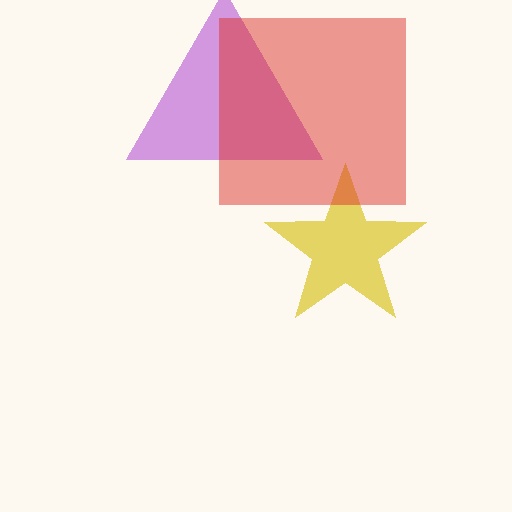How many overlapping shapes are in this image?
There are 3 overlapping shapes in the image.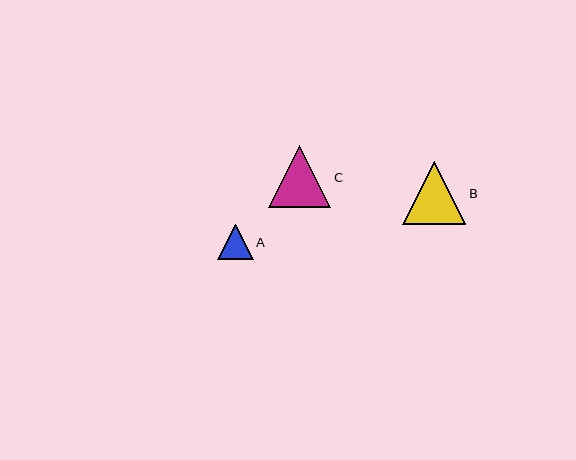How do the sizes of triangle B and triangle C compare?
Triangle B and triangle C are approximately the same size.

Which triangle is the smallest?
Triangle A is the smallest with a size of approximately 35 pixels.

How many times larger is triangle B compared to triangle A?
Triangle B is approximately 1.8 times the size of triangle A.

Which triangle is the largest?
Triangle B is the largest with a size of approximately 63 pixels.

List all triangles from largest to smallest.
From largest to smallest: B, C, A.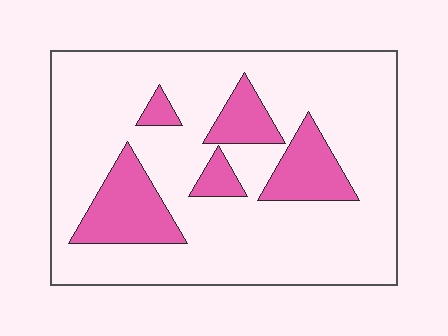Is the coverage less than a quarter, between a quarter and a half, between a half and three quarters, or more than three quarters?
Less than a quarter.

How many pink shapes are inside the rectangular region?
5.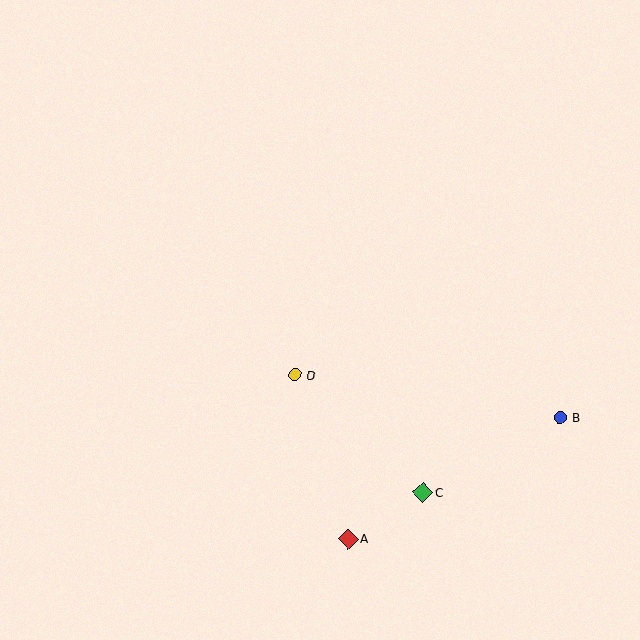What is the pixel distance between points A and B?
The distance between A and B is 244 pixels.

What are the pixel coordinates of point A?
Point A is at (348, 539).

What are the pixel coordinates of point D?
Point D is at (294, 375).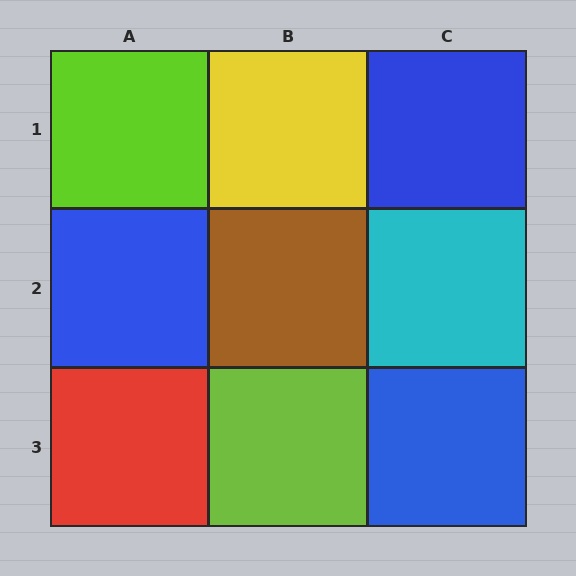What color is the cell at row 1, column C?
Blue.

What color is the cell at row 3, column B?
Lime.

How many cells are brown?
1 cell is brown.